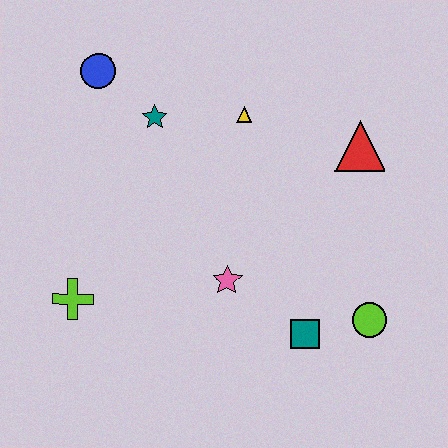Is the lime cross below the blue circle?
Yes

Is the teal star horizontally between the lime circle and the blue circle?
Yes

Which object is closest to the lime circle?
The teal square is closest to the lime circle.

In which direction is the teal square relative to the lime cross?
The teal square is to the right of the lime cross.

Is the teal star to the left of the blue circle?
No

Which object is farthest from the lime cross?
The red triangle is farthest from the lime cross.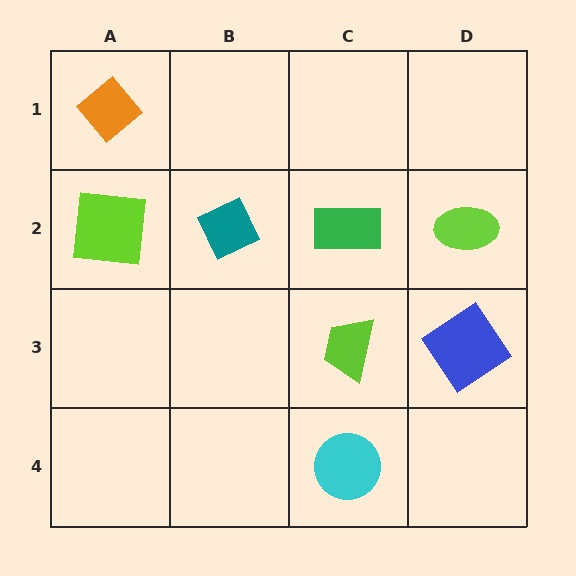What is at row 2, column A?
A lime square.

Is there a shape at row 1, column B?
No, that cell is empty.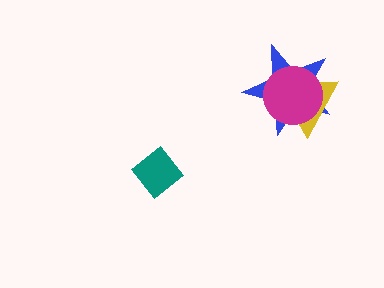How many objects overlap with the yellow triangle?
2 objects overlap with the yellow triangle.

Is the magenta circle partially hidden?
No, no other shape covers it.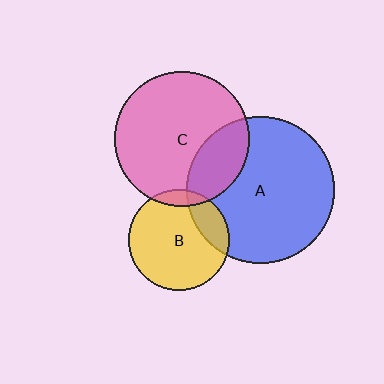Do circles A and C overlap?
Yes.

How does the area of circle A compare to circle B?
Approximately 2.1 times.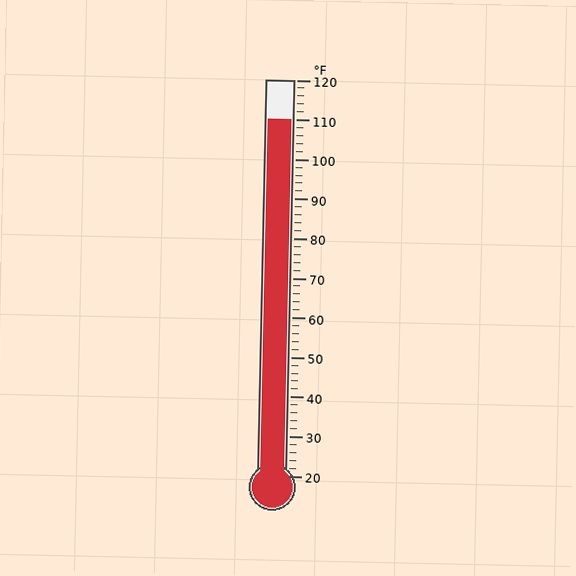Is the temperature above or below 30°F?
The temperature is above 30°F.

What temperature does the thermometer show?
The thermometer shows approximately 110°F.